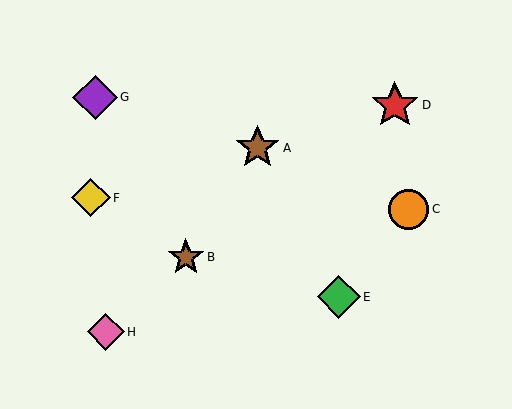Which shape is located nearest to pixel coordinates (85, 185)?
The yellow diamond (labeled F) at (91, 198) is nearest to that location.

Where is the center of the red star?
The center of the red star is at (395, 105).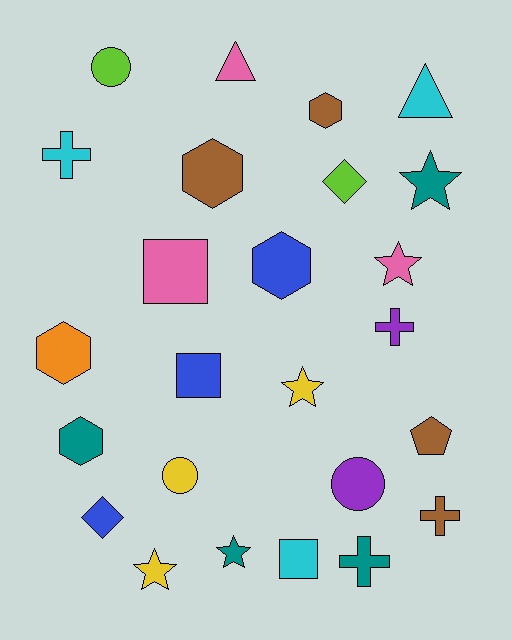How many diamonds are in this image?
There are 2 diamonds.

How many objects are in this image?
There are 25 objects.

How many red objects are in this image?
There are no red objects.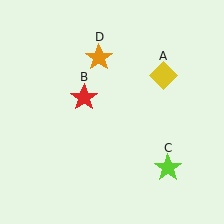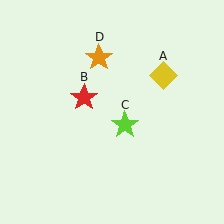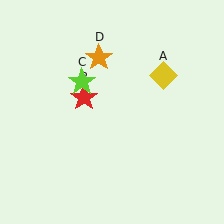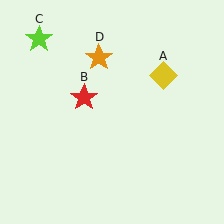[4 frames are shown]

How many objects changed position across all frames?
1 object changed position: lime star (object C).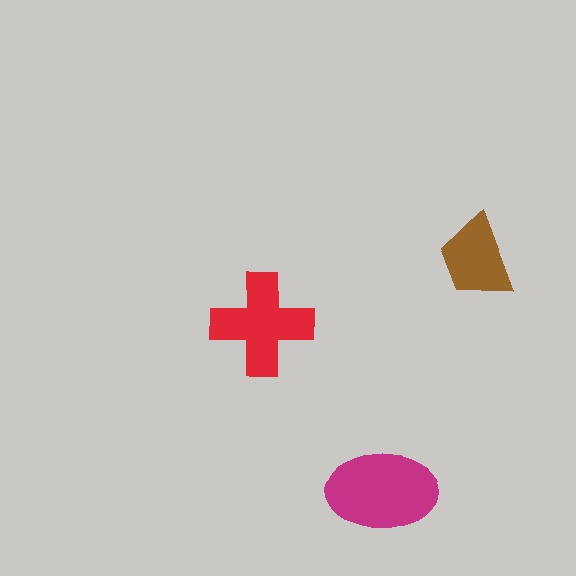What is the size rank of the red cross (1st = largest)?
2nd.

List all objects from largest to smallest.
The magenta ellipse, the red cross, the brown trapezoid.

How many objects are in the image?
There are 3 objects in the image.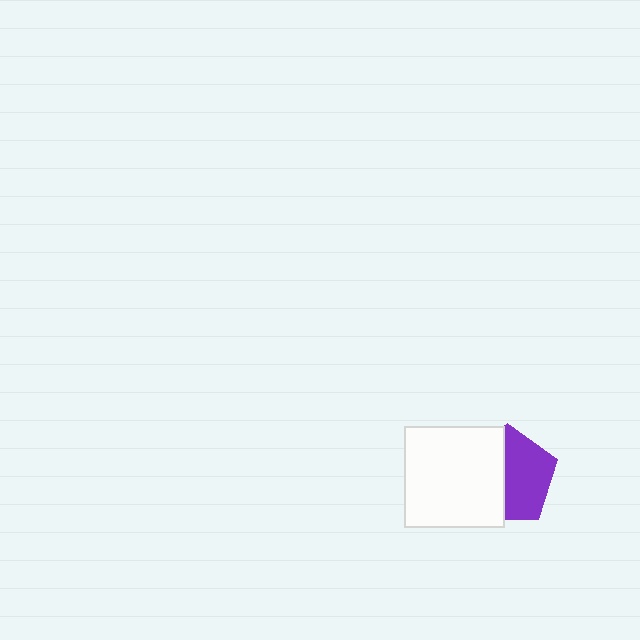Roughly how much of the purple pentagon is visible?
About half of it is visible (roughly 53%).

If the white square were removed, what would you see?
You would see the complete purple pentagon.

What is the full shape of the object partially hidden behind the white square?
The partially hidden object is a purple pentagon.